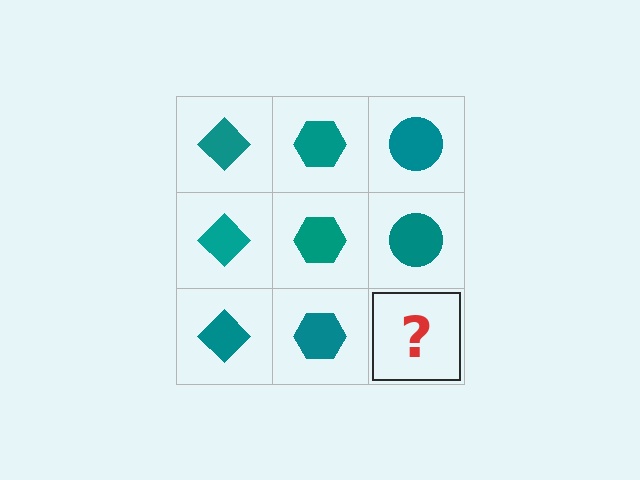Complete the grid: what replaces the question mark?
The question mark should be replaced with a teal circle.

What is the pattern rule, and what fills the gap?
The rule is that each column has a consistent shape. The gap should be filled with a teal circle.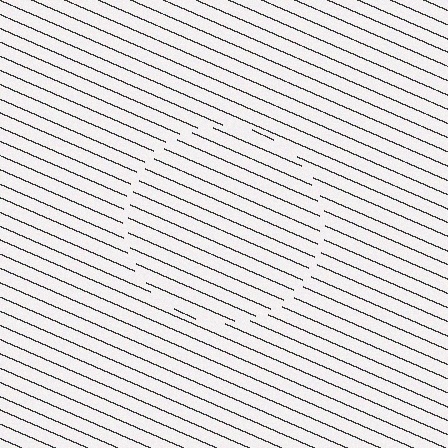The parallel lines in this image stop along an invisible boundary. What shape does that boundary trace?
An illusory circle. The interior of the shape contains the same grating, shifted by half a period — the contour is defined by the phase discontinuity where line-ends from the inner and outer gratings abut.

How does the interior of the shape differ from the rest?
The interior of the shape contains the same grating, shifted by half a period — the contour is defined by the phase discontinuity where line-ends from the inner and outer gratings abut.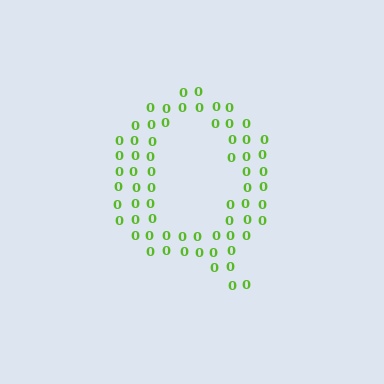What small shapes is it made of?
It is made of small digit 0's.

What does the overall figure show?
The overall figure shows the letter Q.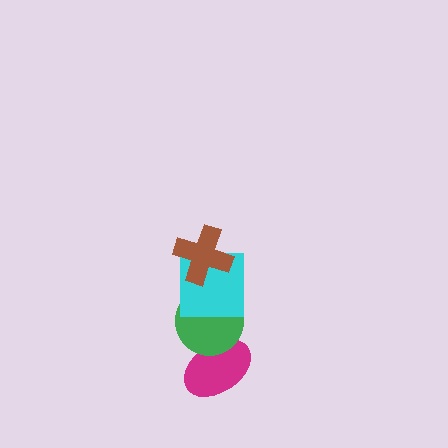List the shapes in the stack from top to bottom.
From top to bottom: the brown cross, the cyan square, the green circle, the magenta ellipse.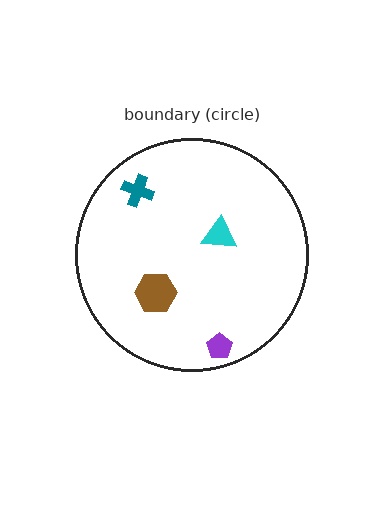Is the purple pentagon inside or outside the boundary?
Inside.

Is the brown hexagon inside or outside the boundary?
Inside.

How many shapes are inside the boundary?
4 inside, 0 outside.